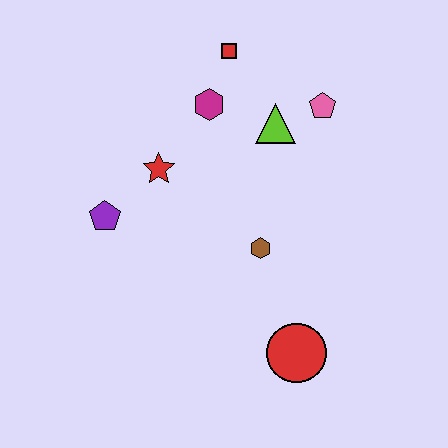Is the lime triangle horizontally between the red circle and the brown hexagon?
Yes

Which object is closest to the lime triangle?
The pink pentagon is closest to the lime triangle.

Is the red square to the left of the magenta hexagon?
No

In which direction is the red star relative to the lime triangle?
The red star is to the left of the lime triangle.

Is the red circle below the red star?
Yes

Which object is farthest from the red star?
The red circle is farthest from the red star.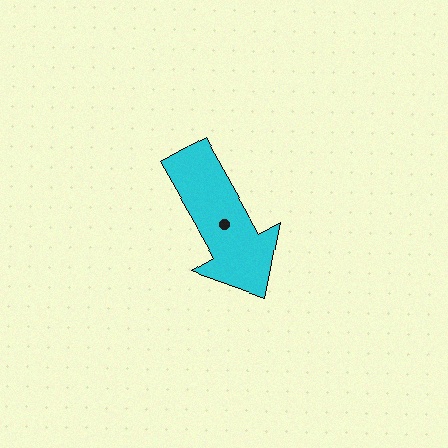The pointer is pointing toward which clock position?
Roughly 5 o'clock.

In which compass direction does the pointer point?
Southeast.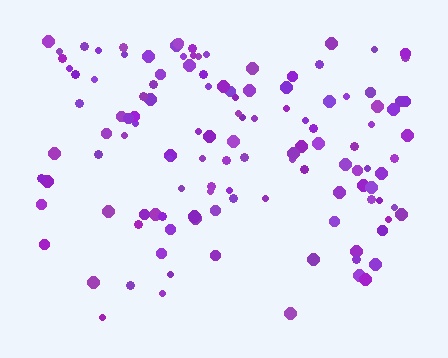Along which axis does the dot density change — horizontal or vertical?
Vertical.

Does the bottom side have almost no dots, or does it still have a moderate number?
Still a moderate number, just noticeably fewer than the top.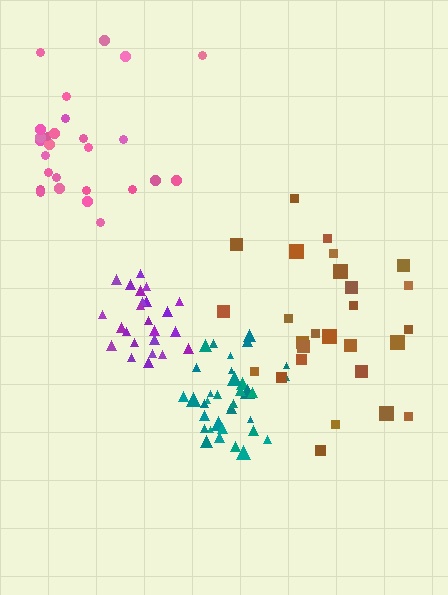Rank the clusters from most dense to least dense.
purple, teal, pink, brown.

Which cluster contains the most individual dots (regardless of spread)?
Teal (35).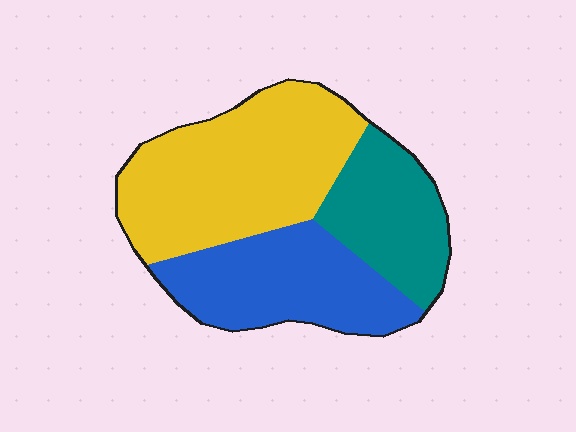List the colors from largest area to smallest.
From largest to smallest: yellow, blue, teal.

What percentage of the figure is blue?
Blue covers around 30% of the figure.